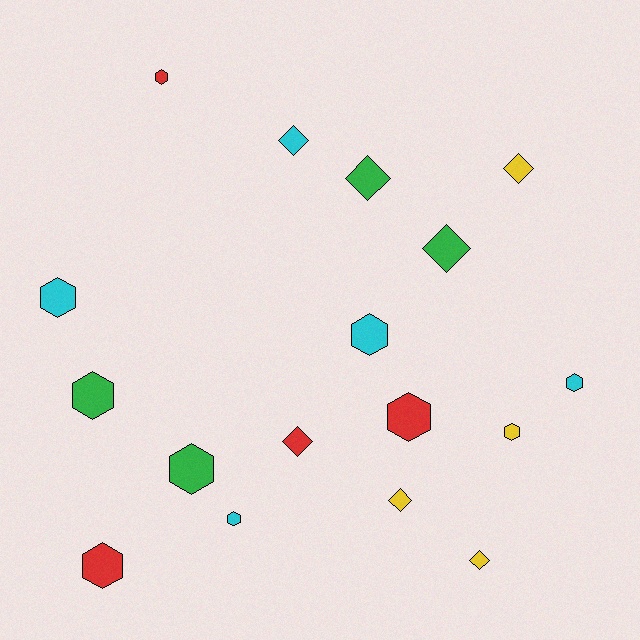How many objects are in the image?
There are 17 objects.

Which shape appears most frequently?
Hexagon, with 10 objects.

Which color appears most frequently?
Cyan, with 5 objects.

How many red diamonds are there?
There is 1 red diamond.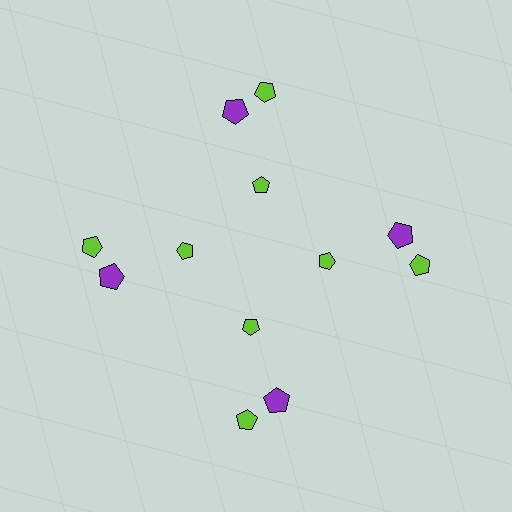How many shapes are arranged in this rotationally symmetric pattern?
There are 12 shapes, arranged in 4 groups of 3.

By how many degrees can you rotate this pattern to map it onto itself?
The pattern maps onto itself every 90 degrees of rotation.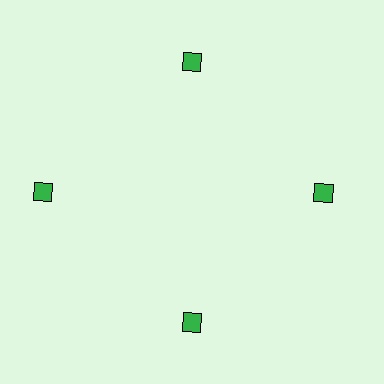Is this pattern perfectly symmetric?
No. The 4 green diamonds are arranged in a ring, but one element near the 9 o'clock position is pushed outward from the center, breaking the 4-fold rotational symmetry.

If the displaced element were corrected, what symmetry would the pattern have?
It would have 4-fold rotational symmetry — the pattern would map onto itself every 90 degrees.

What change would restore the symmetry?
The symmetry would be restored by moving it inward, back onto the ring so that all 4 diamonds sit at equal angles and equal distance from the center.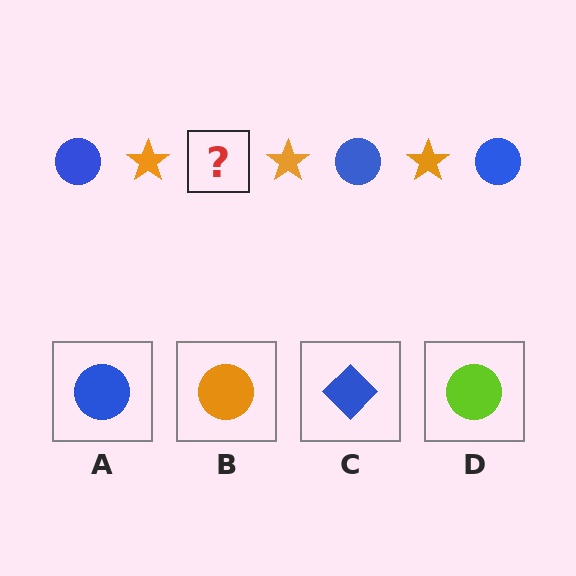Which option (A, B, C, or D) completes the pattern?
A.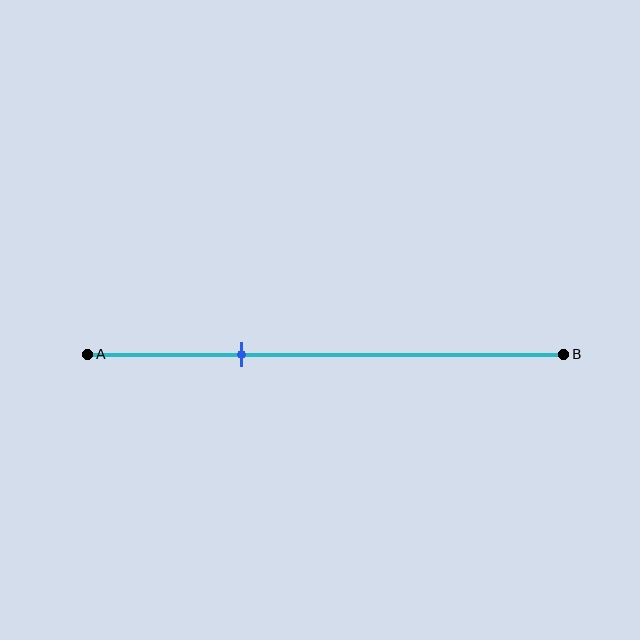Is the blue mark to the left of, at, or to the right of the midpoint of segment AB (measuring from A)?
The blue mark is to the left of the midpoint of segment AB.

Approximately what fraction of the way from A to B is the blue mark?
The blue mark is approximately 30% of the way from A to B.